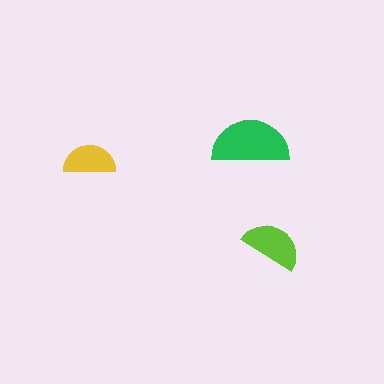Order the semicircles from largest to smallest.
the green one, the lime one, the yellow one.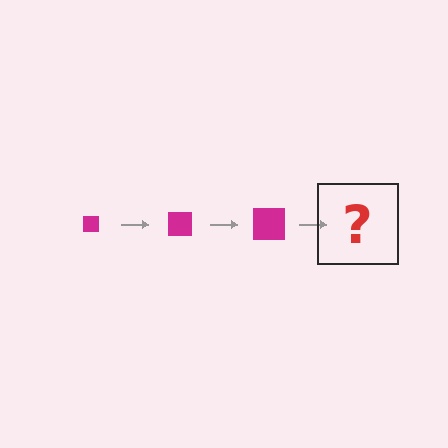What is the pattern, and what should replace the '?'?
The pattern is that the square gets progressively larger each step. The '?' should be a magenta square, larger than the previous one.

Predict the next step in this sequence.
The next step is a magenta square, larger than the previous one.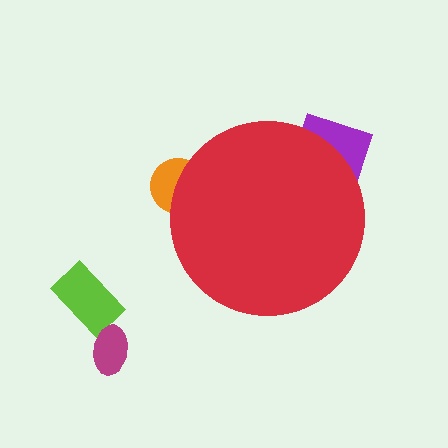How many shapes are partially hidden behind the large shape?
2 shapes are partially hidden.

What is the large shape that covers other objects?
A red circle.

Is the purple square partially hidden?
Yes, the purple square is partially hidden behind the red circle.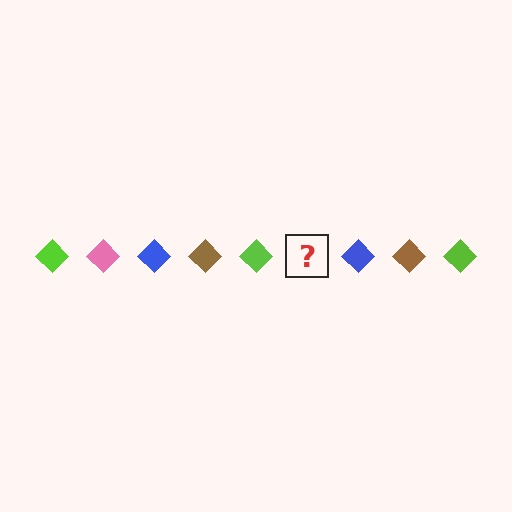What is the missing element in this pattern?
The missing element is a pink diamond.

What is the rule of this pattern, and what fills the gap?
The rule is that the pattern cycles through lime, pink, blue, brown diamonds. The gap should be filled with a pink diamond.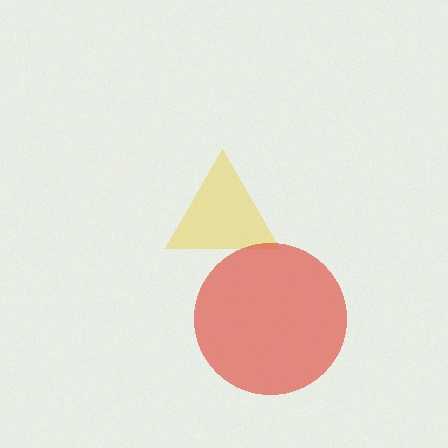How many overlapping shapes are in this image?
There are 2 overlapping shapes in the image.